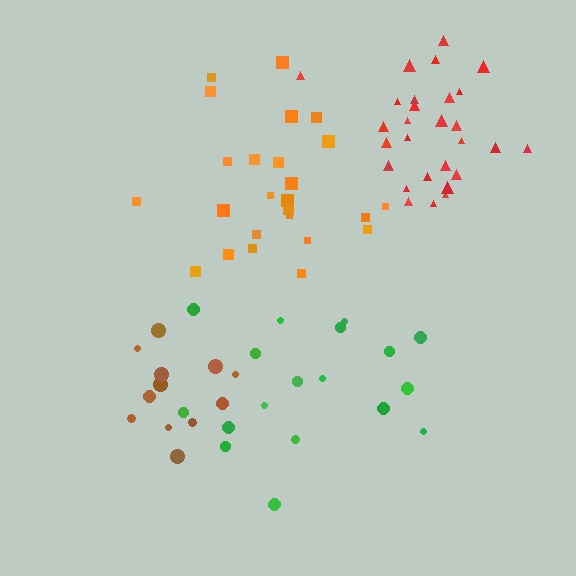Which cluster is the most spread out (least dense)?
Green.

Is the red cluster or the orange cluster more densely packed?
Red.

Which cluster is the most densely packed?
Red.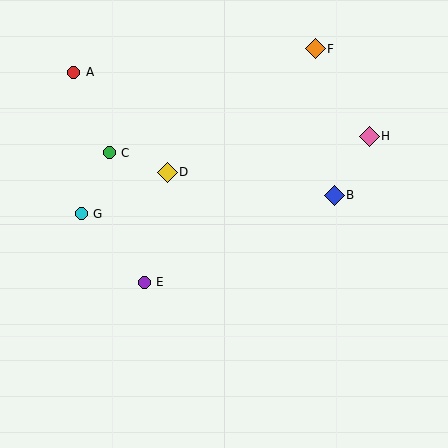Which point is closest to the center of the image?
Point D at (167, 172) is closest to the center.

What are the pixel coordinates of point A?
Point A is at (74, 72).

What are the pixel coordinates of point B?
Point B is at (334, 195).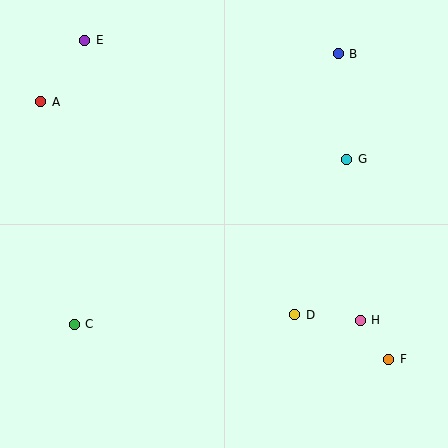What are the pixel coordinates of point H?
Point H is at (360, 320).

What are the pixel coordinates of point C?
Point C is at (74, 324).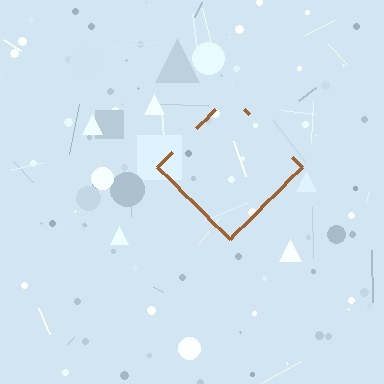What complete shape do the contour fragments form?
The contour fragments form a diamond.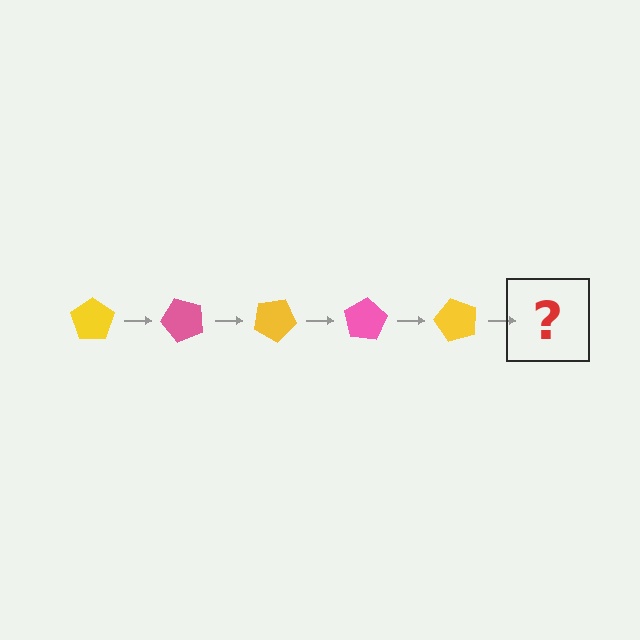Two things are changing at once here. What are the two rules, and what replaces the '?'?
The two rules are that it rotates 50 degrees each step and the color cycles through yellow and pink. The '?' should be a pink pentagon, rotated 250 degrees from the start.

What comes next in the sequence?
The next element should be a pink pentagon, rotated 250 degrees from the start.